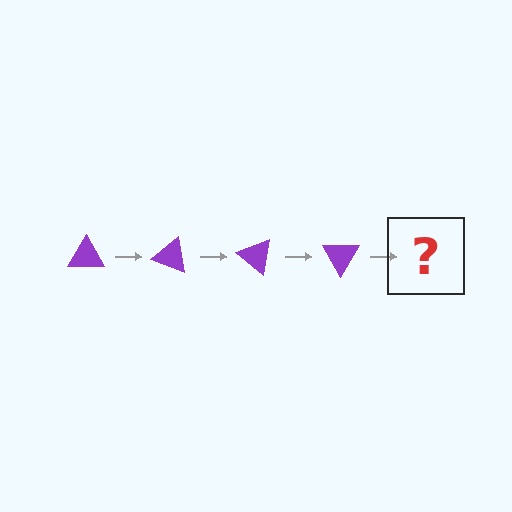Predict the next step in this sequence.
The next step is a purple triangle rotated 80 degrees.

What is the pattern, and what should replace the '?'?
The pattern is that the triangle rotates 20 degrees each step. The '?' should be a purple triangle rotated 80 degrees.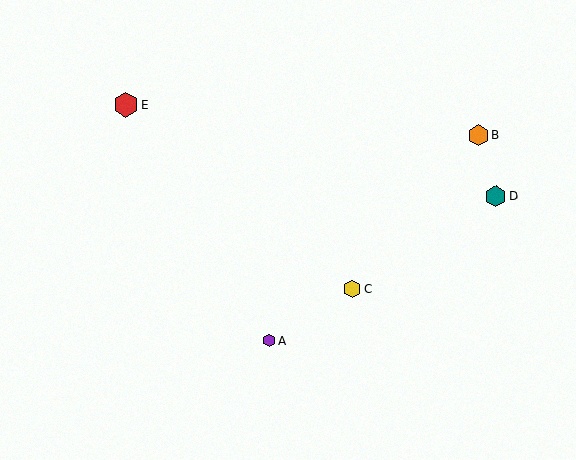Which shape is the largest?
The red hexagon (labeled E) is the largest.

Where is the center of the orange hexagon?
The center of the orange hexagon is at (478, 135).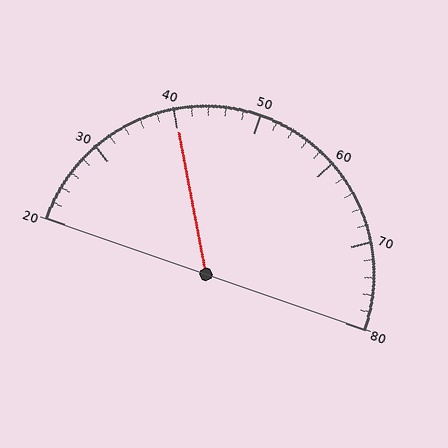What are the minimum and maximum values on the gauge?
The gauge ranges from 20 to 80.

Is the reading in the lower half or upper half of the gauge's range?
The reading is in the lower half of the range (20 to 80).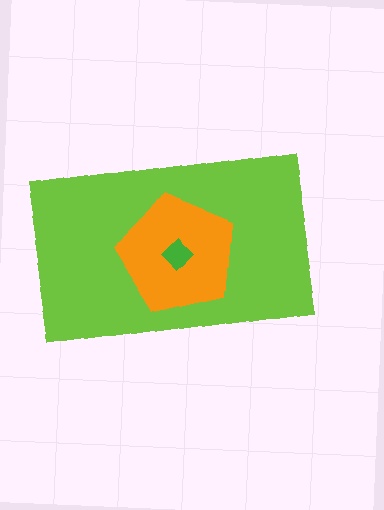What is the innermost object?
The green diamond.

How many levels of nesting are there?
3.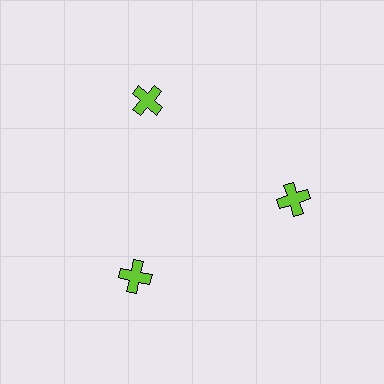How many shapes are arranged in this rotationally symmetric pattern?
There are 3 shapes, arranged in 3 groups of 1.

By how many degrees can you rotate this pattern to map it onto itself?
The pattern maps onto itself every 120 degrees of rotation.